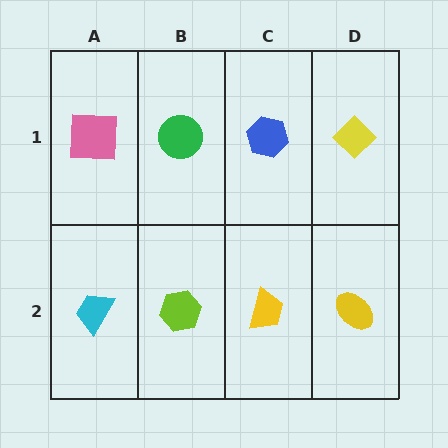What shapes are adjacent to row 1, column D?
A yellow ellipse (row 2, column D), a blue hexagon (row 1, column C).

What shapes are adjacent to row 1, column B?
A lime hexagon (row 2, column B), a pink square (row 1, column A), a blue hexagon (row 1, column C).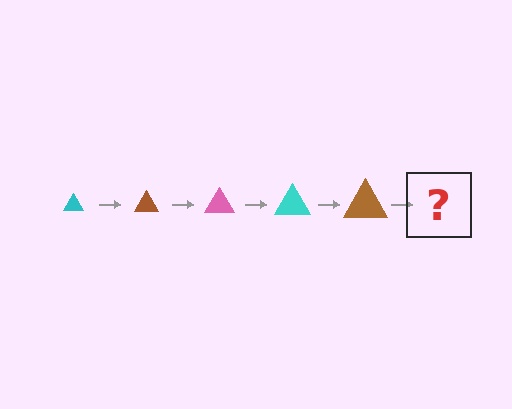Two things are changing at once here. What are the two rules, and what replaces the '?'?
The two rules are that the triangle grows larger each step and the color cycles through cyan, brown, and pink. The '?' should be a pink triangle, larger than the previous one.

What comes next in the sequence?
The next element should be a pink triangle, larger than the previous one.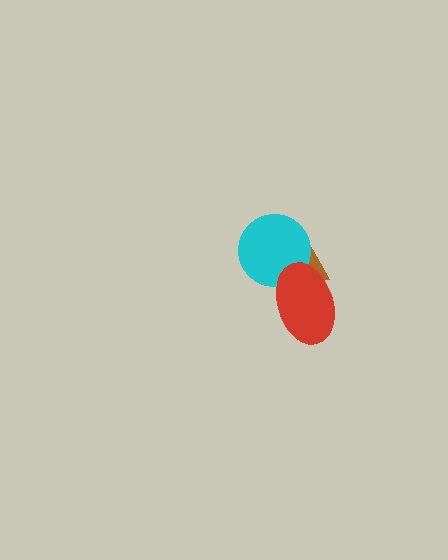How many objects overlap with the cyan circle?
2 objects overlap with the cyan circle.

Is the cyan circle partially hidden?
Yes, it is partially covered by another shape.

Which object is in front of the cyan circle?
The red ellipse is in front of the cyan circle.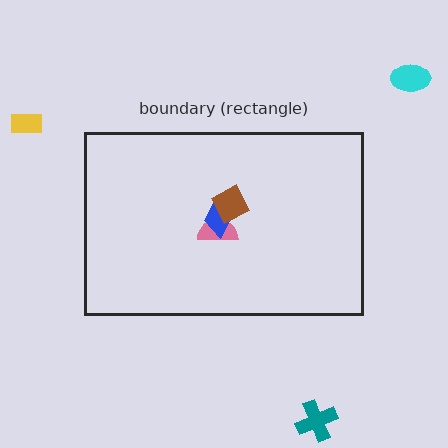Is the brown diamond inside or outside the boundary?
Inside.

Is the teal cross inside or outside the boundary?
Outside.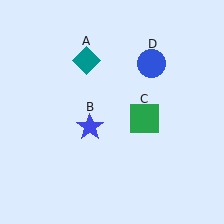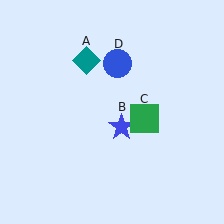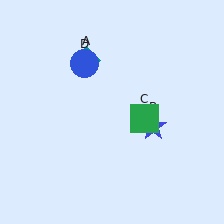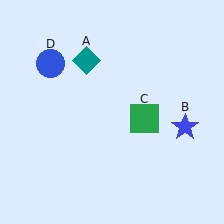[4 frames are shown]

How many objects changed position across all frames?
2 objects changed position: blue star (object B), blue circle (object D).